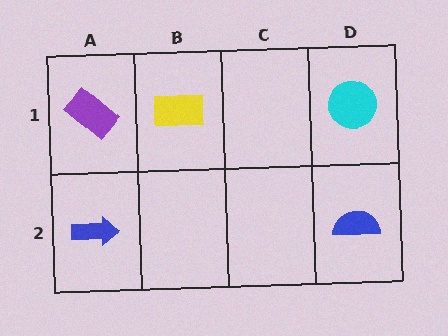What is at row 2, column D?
A blue semicircle.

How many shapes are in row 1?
3 shapes.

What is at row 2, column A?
A blue arrow.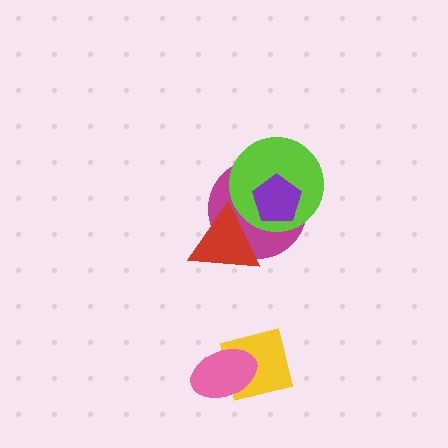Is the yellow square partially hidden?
Yes, it is partially covered by another shape.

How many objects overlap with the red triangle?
2 objects overlap with the red triangle.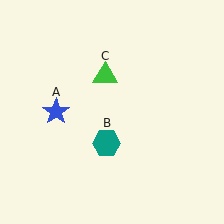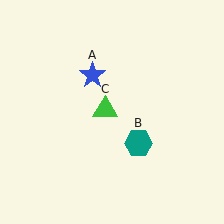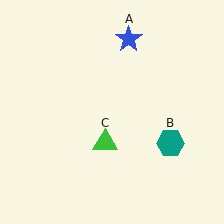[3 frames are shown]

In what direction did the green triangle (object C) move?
The green triangle (object C) moved down.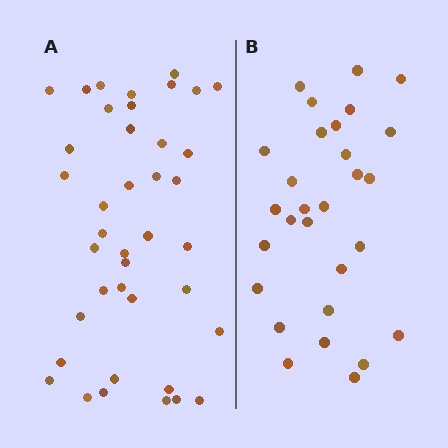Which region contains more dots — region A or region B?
Region A (the left region) has more dots.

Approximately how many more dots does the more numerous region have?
Region A has roughly 12 or so more dots than region B.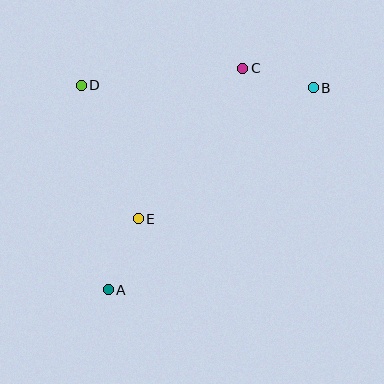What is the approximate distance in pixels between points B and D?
The distance between B and D is approximately 232 pixels.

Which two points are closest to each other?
Points B and C are closest to each other.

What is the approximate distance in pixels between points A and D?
The distance between A and D is approximately 206 pixels.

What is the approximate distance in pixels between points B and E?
The distance between B and E is approximately 219 pixels.